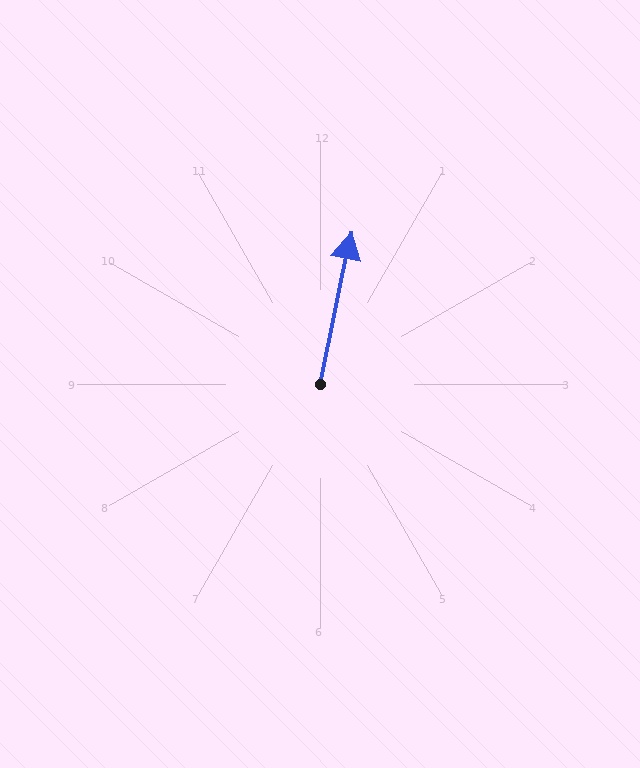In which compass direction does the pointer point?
North.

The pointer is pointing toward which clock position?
Roughly 12 o'clock.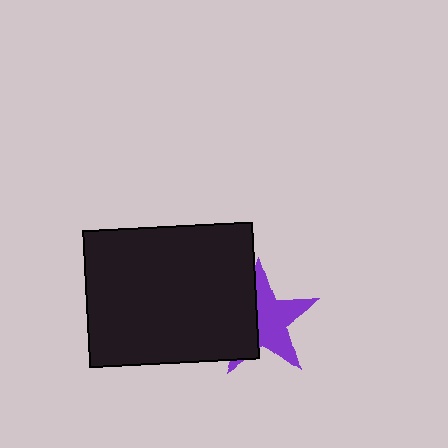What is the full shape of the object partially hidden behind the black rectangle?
The partially hidden object is a purple star.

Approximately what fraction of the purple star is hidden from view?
Roughly 43% of the purple star is hidden behind the black rectangle.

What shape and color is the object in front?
The object in front is a black rectangle.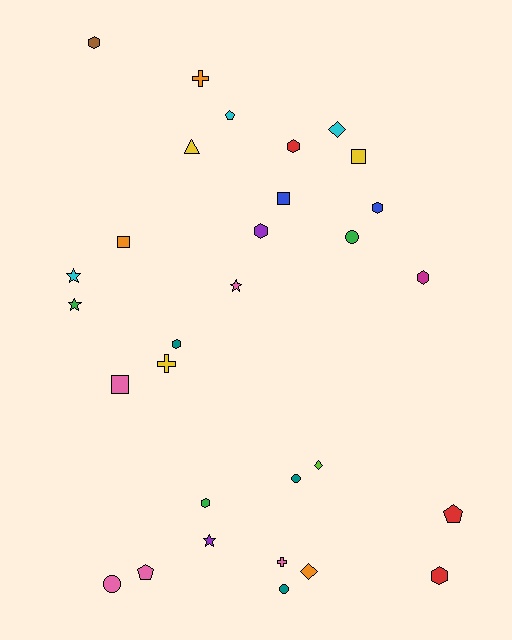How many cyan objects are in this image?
There are 3 cyan objects.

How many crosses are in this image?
There are 3 crosses.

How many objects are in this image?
There are 30 objects.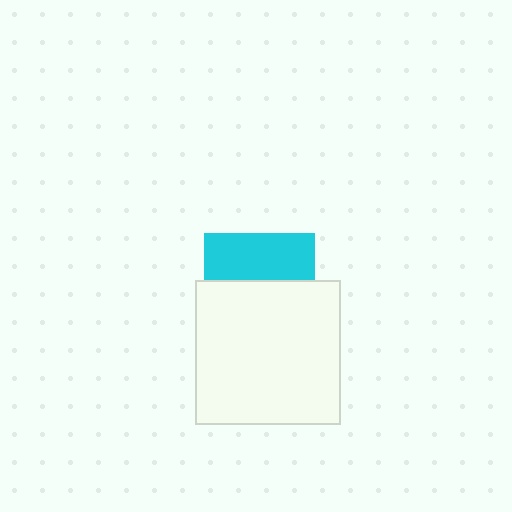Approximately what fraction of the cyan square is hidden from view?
Roughly 58% of the cyan square is hidden behind the white square.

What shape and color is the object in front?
The object in front is a white square.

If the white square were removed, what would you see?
You would see the complete cyan square.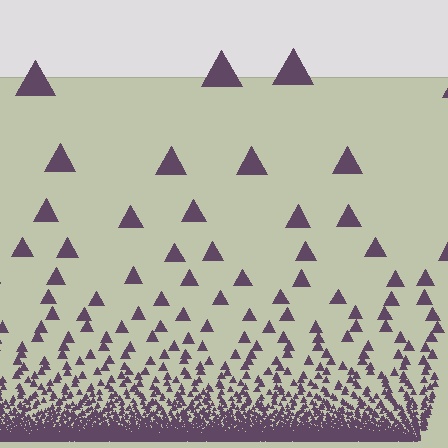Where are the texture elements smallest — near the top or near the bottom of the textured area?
Near the bottom.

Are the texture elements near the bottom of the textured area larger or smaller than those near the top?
Smaller. The gradient is inverted — elements near the bottom are smaller and denser.